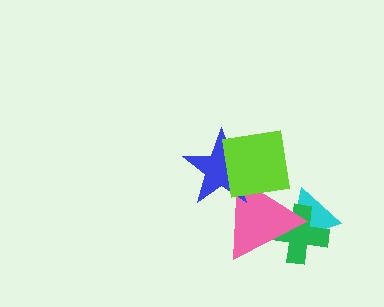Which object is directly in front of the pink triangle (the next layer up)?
The blue star is directly in front of the pink triangle.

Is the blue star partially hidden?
Yes, it is partially covered by another shape.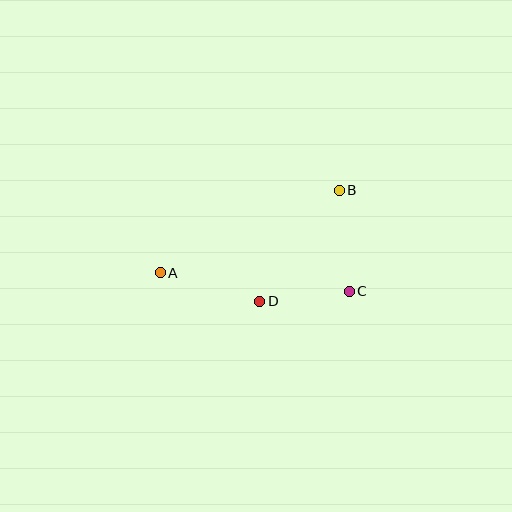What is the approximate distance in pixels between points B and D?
The distance between B and D is approximately 137 pixels.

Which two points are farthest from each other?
Points A and B are farthest from each other.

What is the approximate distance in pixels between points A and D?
The distance between A and D is approximately 103 pixels.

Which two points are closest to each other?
Points C and D are closest to each other.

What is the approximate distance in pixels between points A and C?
The distance between A and C is approximately 190 pixels.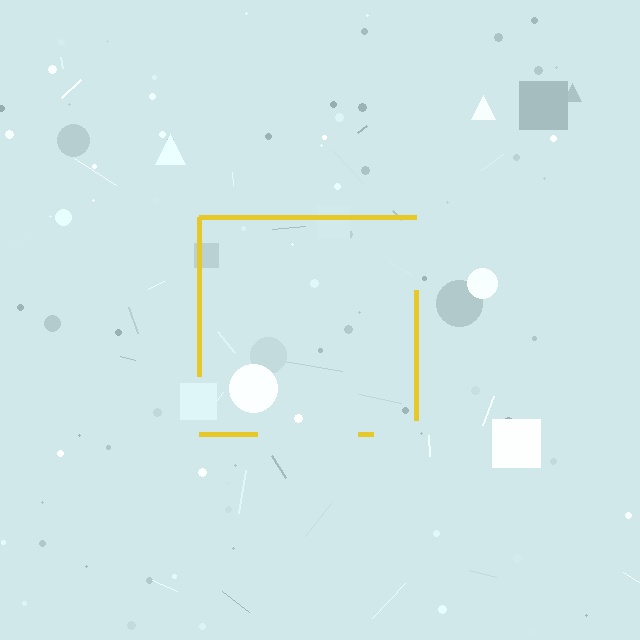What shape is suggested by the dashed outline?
The dashed outline suggests a square.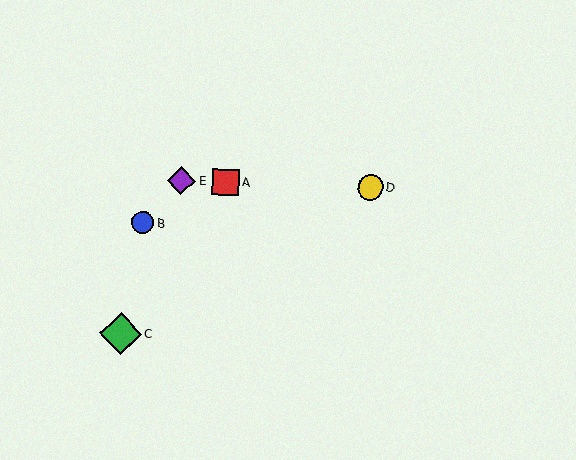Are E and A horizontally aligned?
Yes, both are at y≈181.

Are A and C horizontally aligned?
No, A is at y≈182 and C is at y≈333.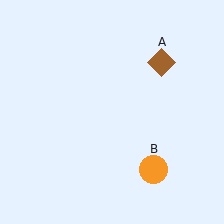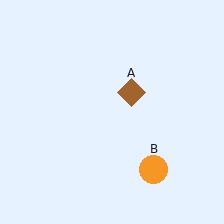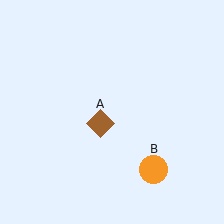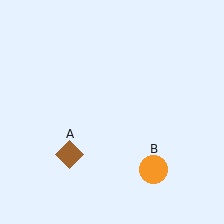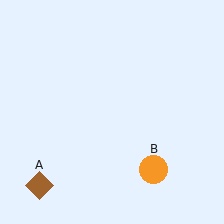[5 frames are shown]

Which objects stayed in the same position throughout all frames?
Orange circle (object B) remained stationary.